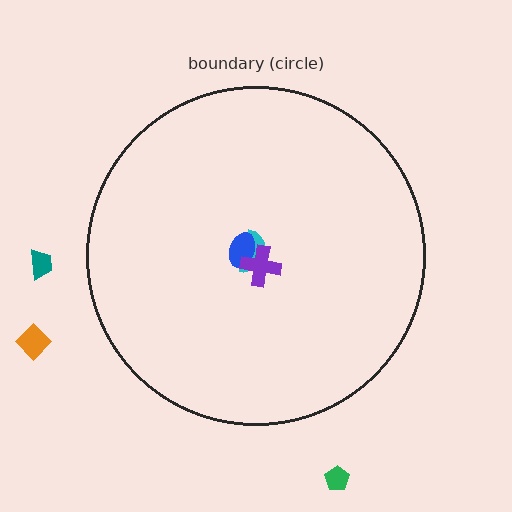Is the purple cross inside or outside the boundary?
Inside.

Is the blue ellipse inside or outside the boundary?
Inside.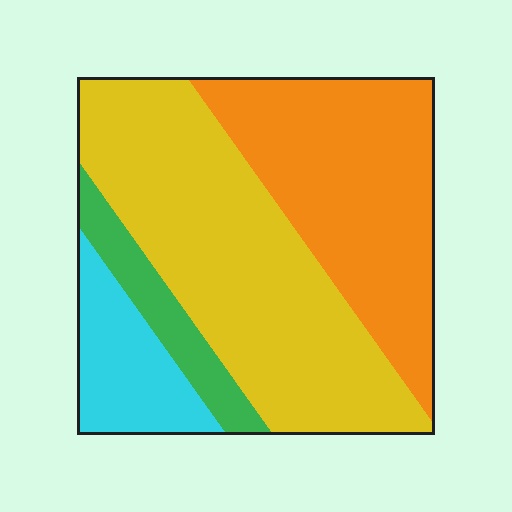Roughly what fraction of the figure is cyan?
Cyan covers about 10% of the figure.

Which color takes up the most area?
Yellow, at roughly 45%.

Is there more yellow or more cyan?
Yellow.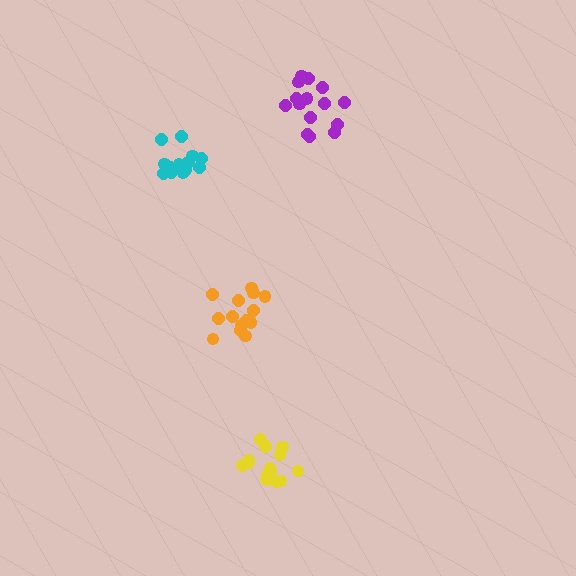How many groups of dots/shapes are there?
There are 4 groups.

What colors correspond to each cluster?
The clusters are colored: yellow, purple, cyan, orange.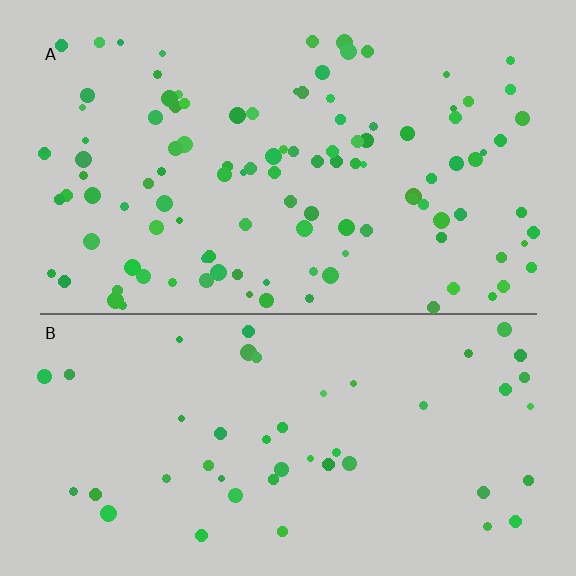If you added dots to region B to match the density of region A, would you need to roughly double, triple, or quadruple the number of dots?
Approximately double.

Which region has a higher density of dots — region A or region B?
A (the top).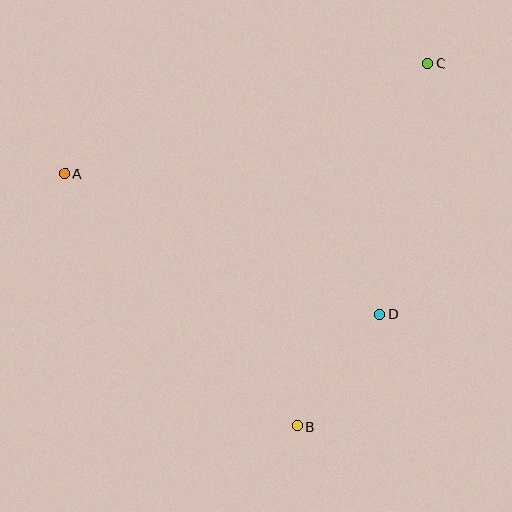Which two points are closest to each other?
Points B and D are closest to each other.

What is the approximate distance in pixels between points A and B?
The distance between A and B is approximately 343 pixels.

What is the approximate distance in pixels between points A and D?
The distance between A and D is approximately 345 pixels.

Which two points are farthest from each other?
Points B and C are farthest from each other.